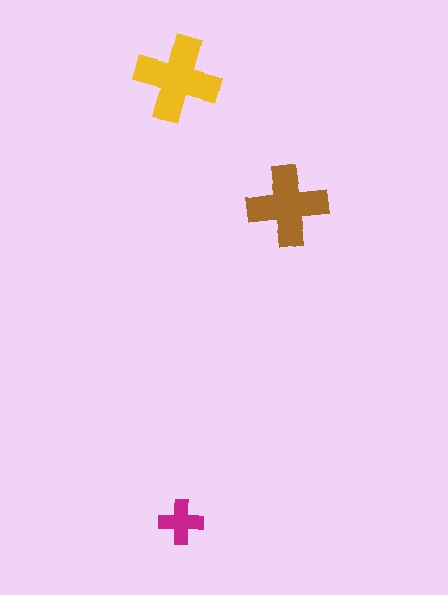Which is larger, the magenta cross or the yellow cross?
The yellow one.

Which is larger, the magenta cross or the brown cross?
The brown one.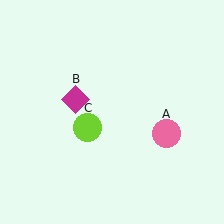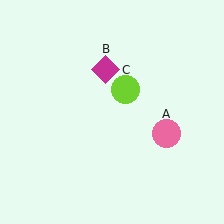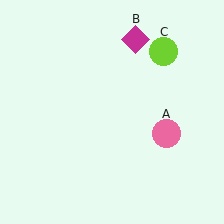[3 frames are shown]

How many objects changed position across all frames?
2 objects changed position: magenta diamond (object B), lime circle (object C).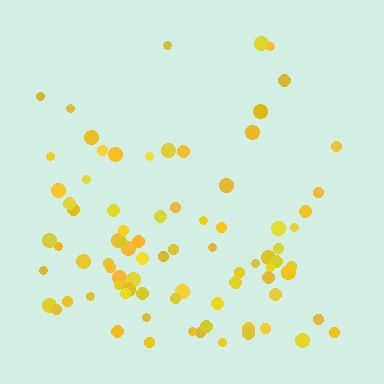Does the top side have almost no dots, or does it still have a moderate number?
Still a moderate number, just noticeably fewer than the bottom.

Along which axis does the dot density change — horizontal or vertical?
Vertical.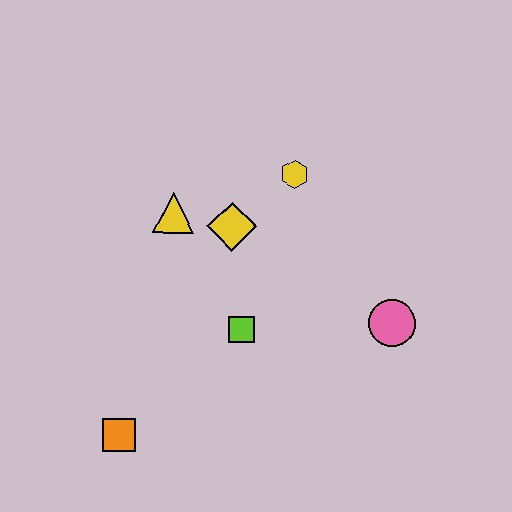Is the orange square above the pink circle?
No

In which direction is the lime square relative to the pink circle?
The lime square is to the left of the pink circle.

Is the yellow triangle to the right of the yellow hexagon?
No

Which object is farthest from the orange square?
The yellow hexagon is farthest from the orange square.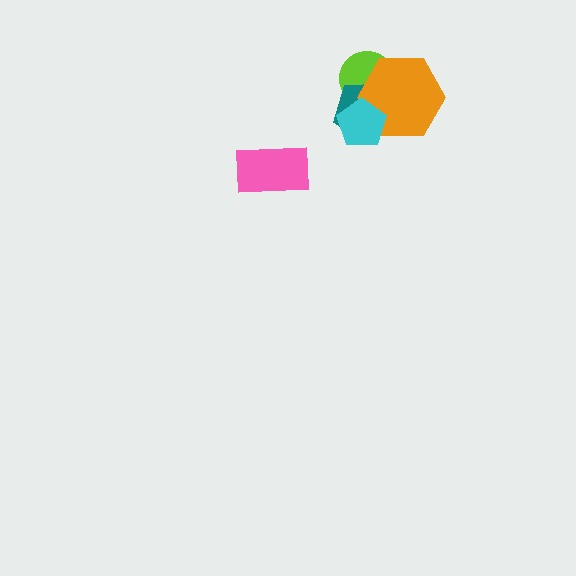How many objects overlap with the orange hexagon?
3 objects overlap with the orange hexagon.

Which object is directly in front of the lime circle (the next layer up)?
The teal pentagon is directly in front of the lime circle.